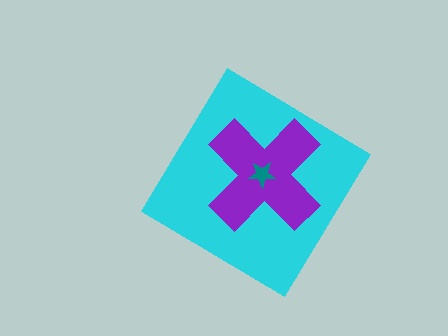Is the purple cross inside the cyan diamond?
Yes.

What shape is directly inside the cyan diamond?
The purple cross.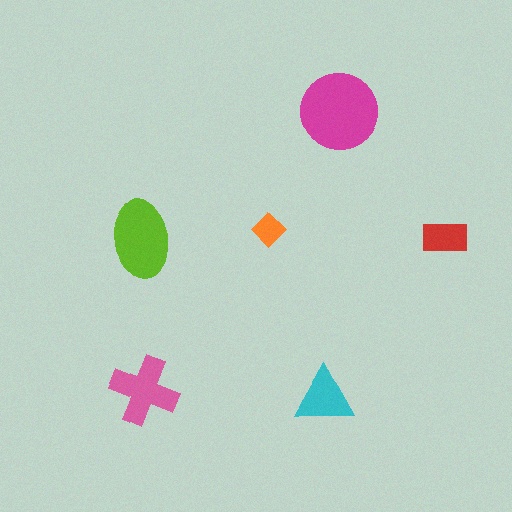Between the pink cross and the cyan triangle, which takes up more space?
The pink cross.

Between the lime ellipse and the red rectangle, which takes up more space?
The lime ellipse.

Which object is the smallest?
The orange diamond.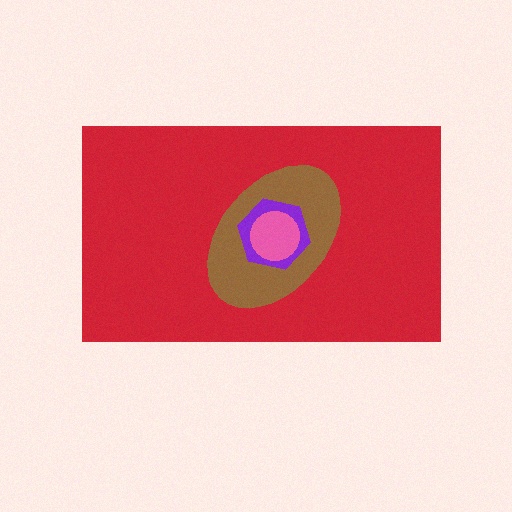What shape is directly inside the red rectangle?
The brown ellipse.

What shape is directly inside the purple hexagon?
The pink circle.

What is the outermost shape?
The red rectangle.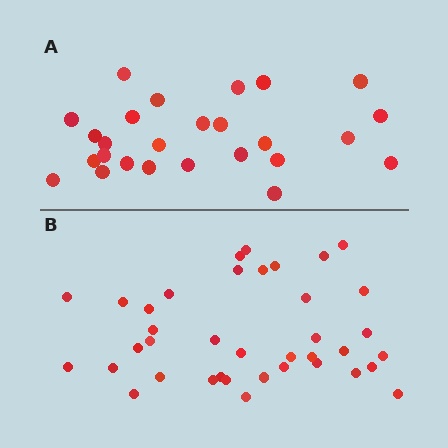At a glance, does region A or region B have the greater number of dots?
Region B (the bottom region) has more dots.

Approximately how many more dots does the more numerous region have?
Region B has roughly 12 or so more dots than region A.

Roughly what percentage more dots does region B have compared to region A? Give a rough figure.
About 45% more.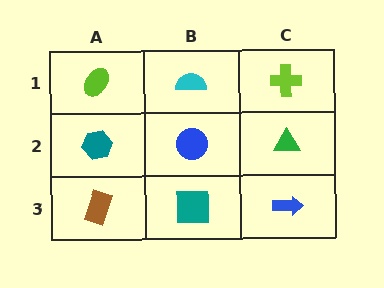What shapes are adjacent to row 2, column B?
A cyan semicircle (row 1, column B), a teal square (row 3, column B), a teal hexagon (row 2, column A), a green triangle (row 2, column C).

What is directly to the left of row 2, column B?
A teal hexagon.